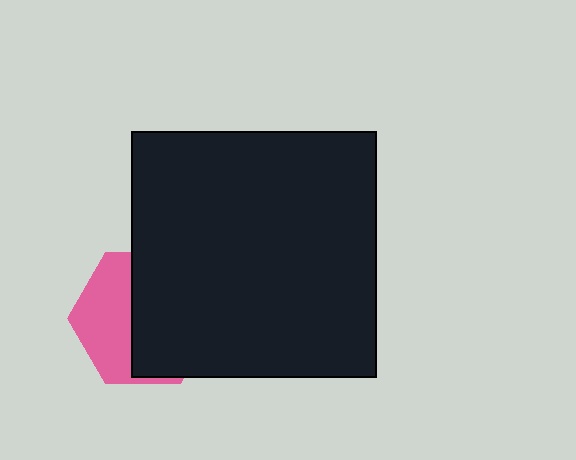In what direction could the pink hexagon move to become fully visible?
The pink hexagon could move left. That would shift it out from behind the black square entirely.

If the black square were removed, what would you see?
You would see the complete pink hexagon.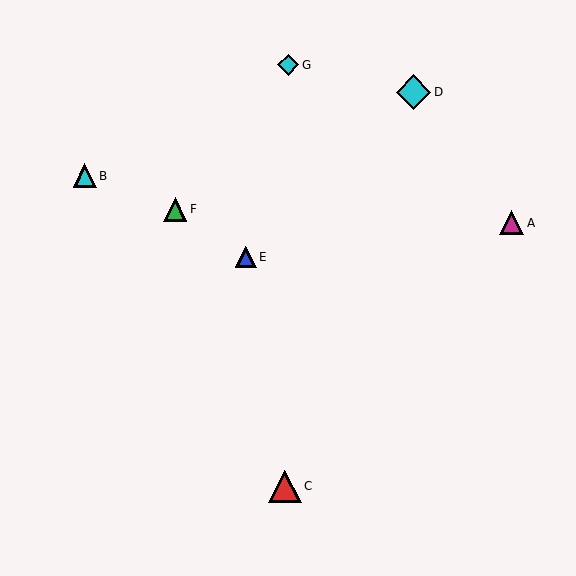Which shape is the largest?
The cyan diamond (labeled D) is the largest.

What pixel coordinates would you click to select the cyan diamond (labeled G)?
Click at (288, 65) to select the cyan diamond G.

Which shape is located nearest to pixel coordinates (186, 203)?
The green triangle (labeled F) at (175, 209) is nearest to that location.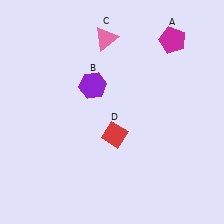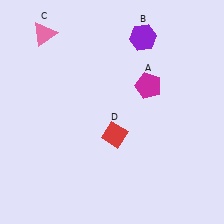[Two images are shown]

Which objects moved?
The objects that moved are: the magenta pentagon (A), the purple hexagon (B), the pink triangle (C).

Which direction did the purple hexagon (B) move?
The purple hexagon (B) moved right.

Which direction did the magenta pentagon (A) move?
The magenta pentagon (A) moved down.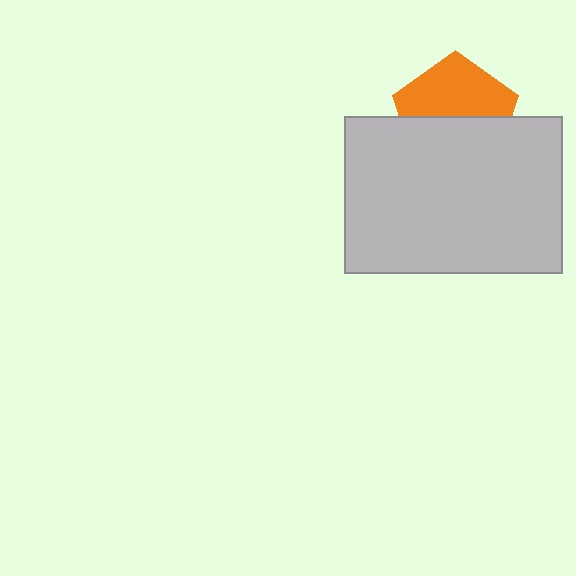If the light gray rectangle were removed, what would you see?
You would see the complete orange pentagon.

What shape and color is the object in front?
The object in front is a light gray rectangle.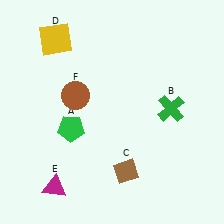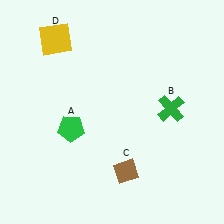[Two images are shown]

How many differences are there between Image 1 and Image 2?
There are 2 differences between the two images.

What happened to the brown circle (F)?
The brown circle (F) was removed in Image 2. It was in the top-left area of Image 1.